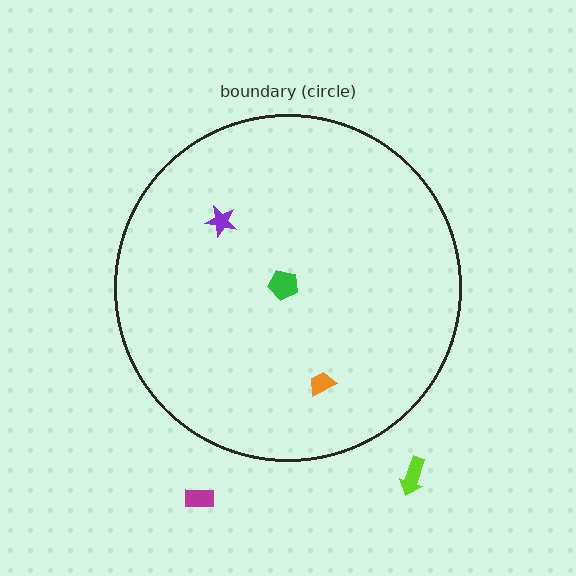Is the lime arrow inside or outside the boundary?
Outside.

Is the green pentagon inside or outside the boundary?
Inside.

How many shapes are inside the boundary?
3 inside, 2 outside.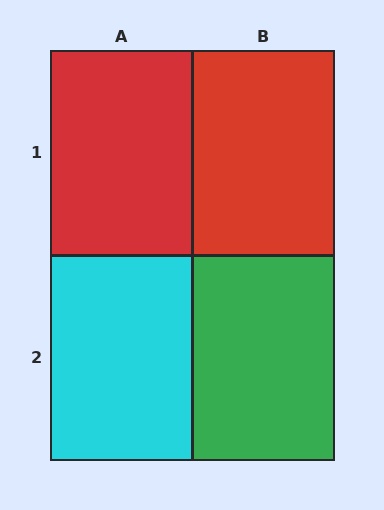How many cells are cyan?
1 cell is cyan.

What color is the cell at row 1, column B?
Red.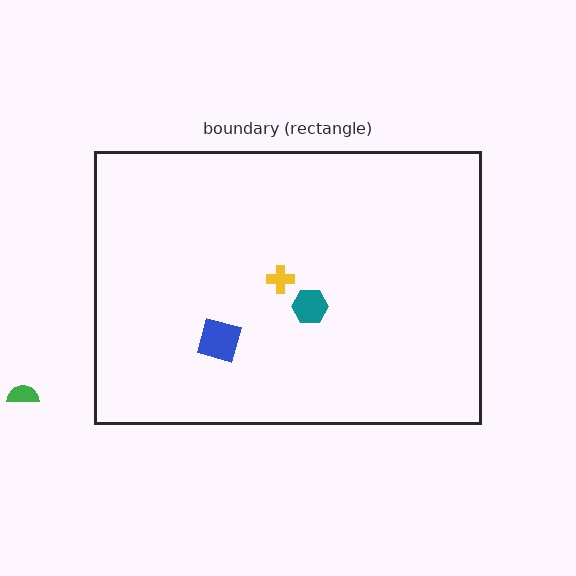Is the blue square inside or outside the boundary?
Inside.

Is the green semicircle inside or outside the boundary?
Outside.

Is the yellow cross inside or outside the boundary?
Inside.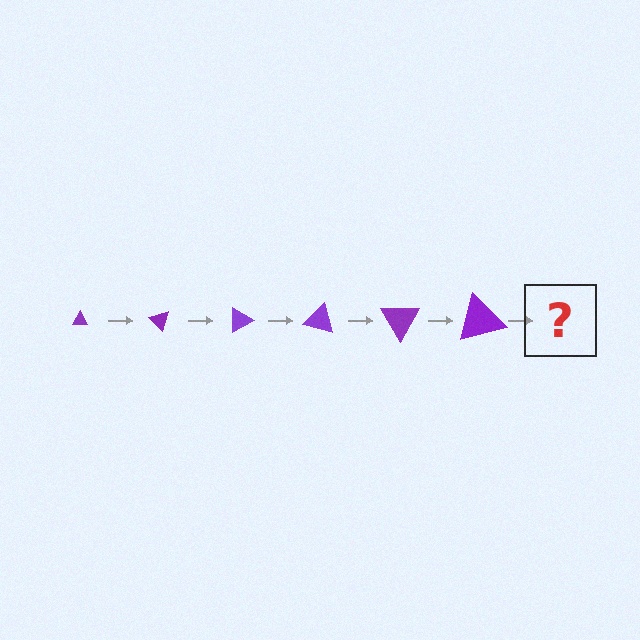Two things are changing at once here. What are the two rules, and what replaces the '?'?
The two rules are that the triangle grows larger each step and it rotates 45 degrees each step. The '?' should be a triangle, larger than the previous one and rotated 270 degrees from the start.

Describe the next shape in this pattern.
It should be a triangle, larger than the previous one and rotated 270 degrees from the start.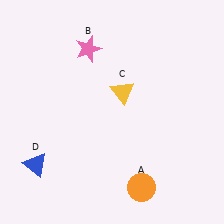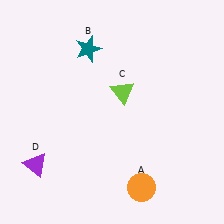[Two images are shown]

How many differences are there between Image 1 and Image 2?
There are 3 differences between the two images.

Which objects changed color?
B changed from pink to teal. C changed from yellow to lime. D changed from blue to purple.